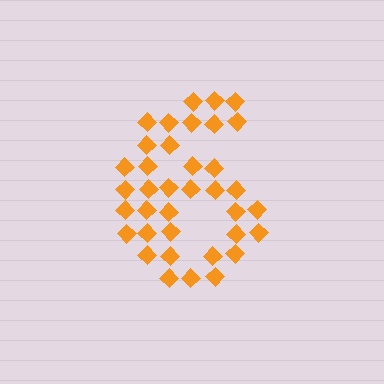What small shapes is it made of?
It is made of small diamonds.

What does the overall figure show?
The overall figure shows the digit 6.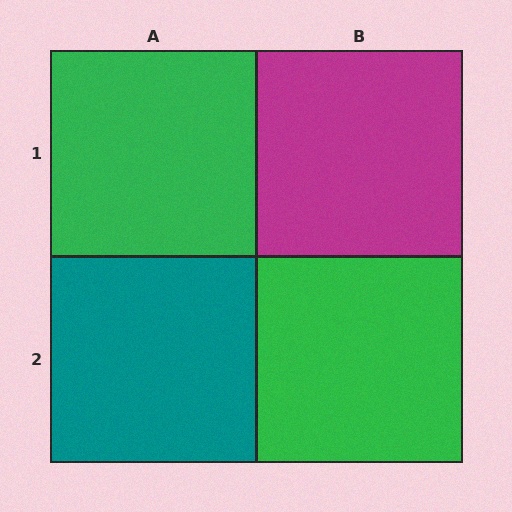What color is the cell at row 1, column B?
Magenta.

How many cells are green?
2 cells are green.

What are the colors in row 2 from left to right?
Teal, green.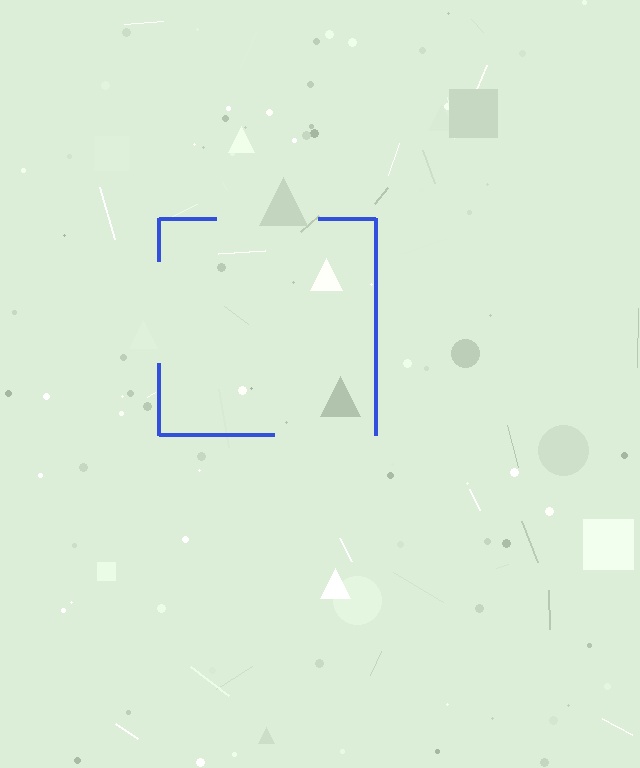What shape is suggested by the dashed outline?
The dashed outline suggests a square.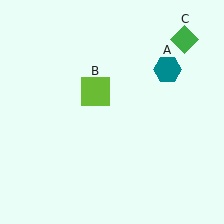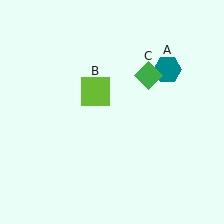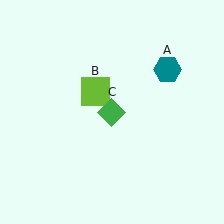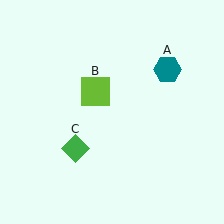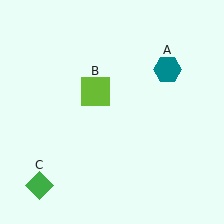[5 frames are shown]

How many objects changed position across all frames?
1 object changed position: green diamond (object C).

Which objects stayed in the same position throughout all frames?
Teal hexagon (object A) and lime square (object B) remained stationary.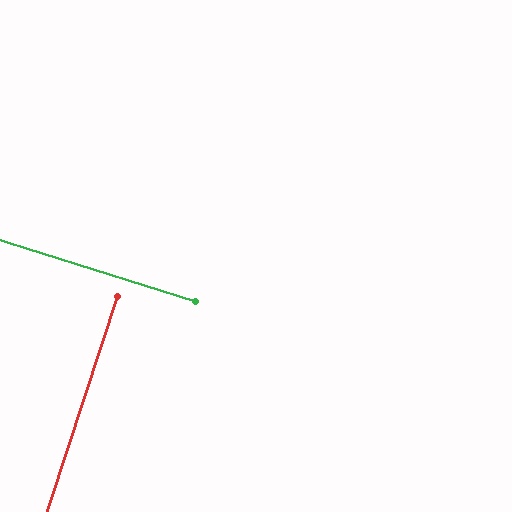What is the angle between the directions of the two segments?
Approximately 89 degrees.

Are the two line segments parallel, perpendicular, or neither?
Perpendicular — they meet at approximately 89°.